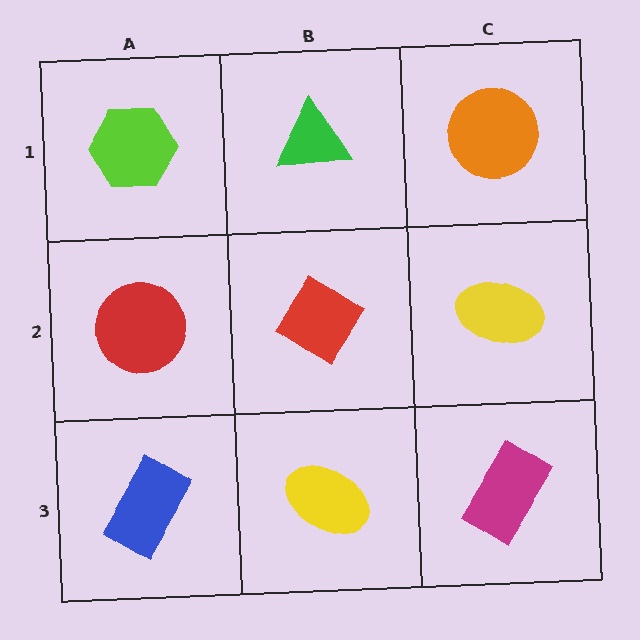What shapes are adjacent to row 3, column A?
A red circle (row 2, column A), a yellow ellipse (row 3, column B).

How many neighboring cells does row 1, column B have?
3.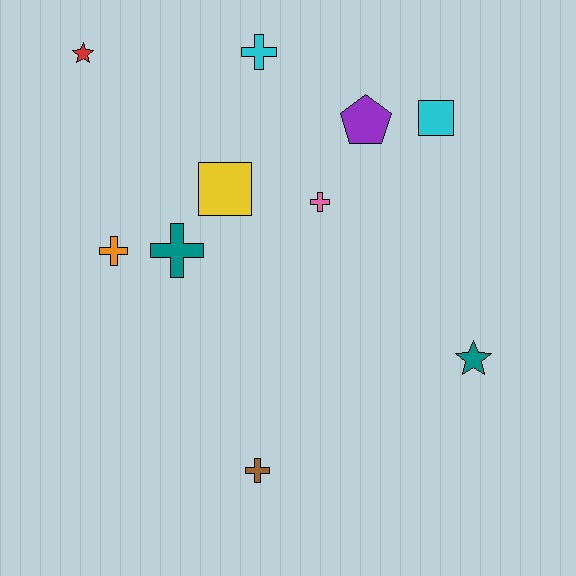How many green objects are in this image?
There are no green objects.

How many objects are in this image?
There are 10 objects.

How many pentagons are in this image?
There is 1 pentagon.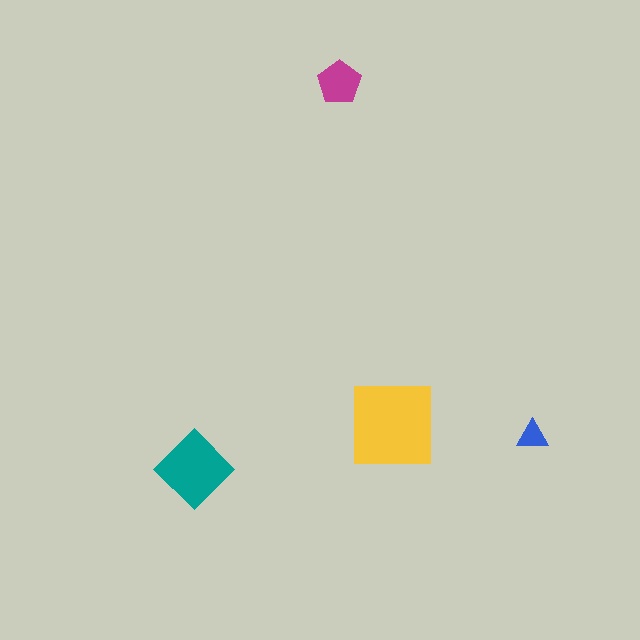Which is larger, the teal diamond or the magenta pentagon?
The teal diamond.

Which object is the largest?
The yellow square.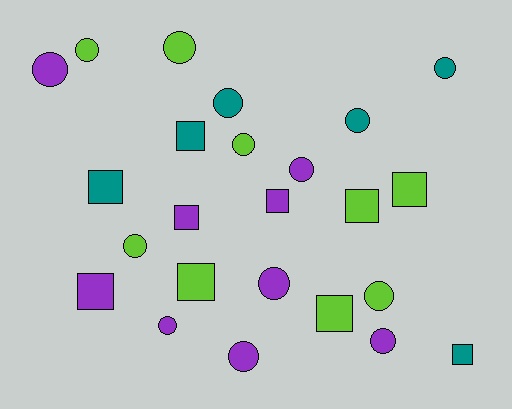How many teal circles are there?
There are 3 teal circles.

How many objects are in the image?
There are 24 objects.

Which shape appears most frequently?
Circle, with 14 objects.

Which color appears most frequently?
Purple, with 9 objects.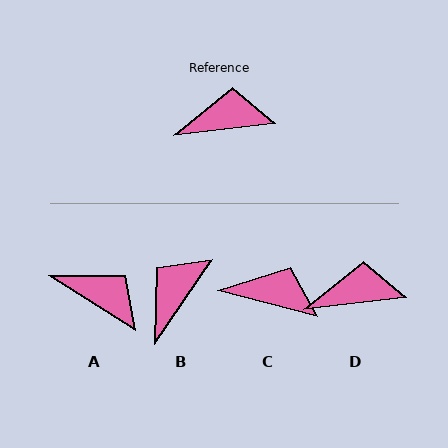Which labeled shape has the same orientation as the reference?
D.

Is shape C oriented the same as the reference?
No, it is off by about 22 degrees.